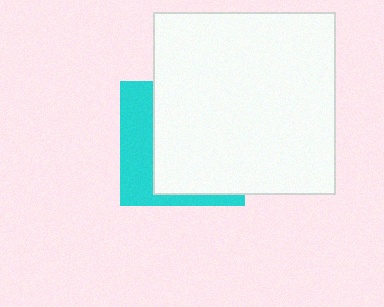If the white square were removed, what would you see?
You would see the complete cyan square.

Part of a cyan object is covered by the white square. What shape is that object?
It is a square.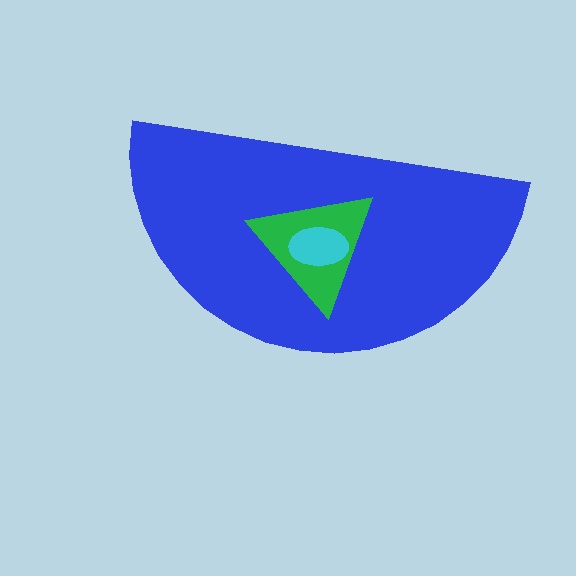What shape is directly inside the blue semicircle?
The green triangle.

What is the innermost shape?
The cyan ellipse.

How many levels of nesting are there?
3.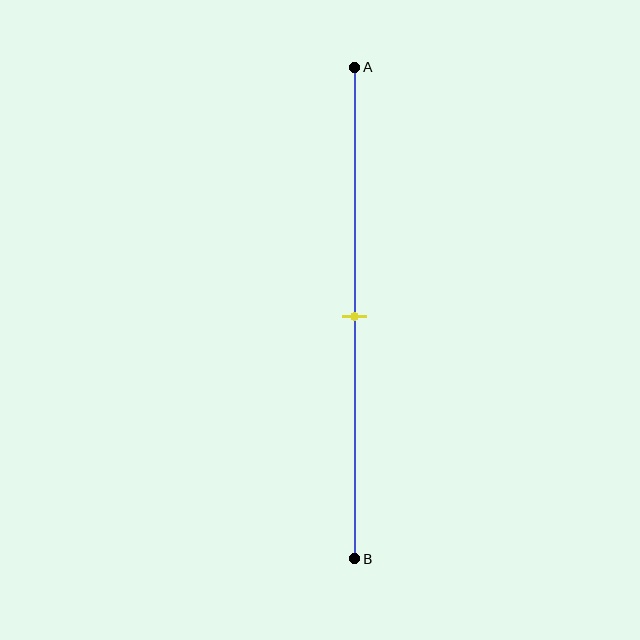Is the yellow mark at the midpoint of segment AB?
Yes, the mark is approximately at the midpoint.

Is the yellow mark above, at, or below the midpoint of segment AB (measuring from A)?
The yellow mark is approximately at the midpoint of segment AB.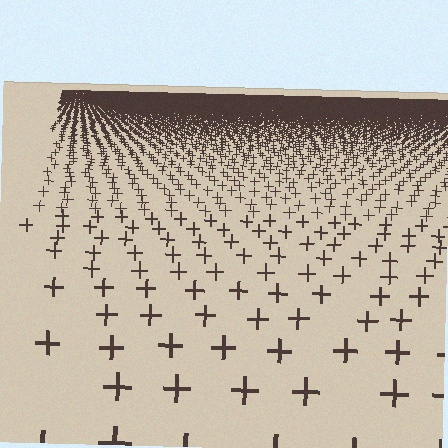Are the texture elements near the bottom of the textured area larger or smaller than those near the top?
Larger. Near the bottom, elements are closer to the viewer and appear at a bigger on-screen size.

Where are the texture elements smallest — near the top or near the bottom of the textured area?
Near the top.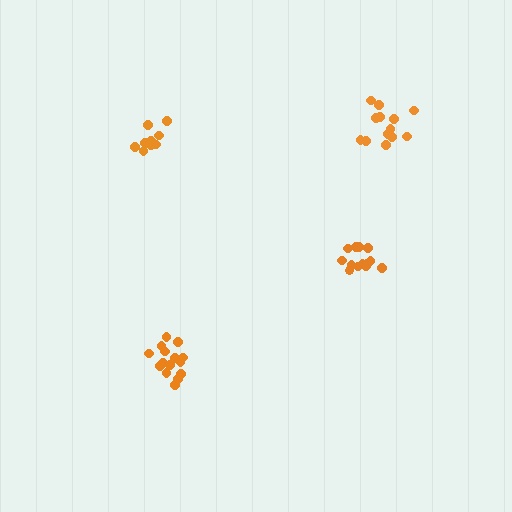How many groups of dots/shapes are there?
There are 4 groups.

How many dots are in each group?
Group 1: 13 dots, Group 2: 15 dots, Group 3: 13 dots, Group 4: 9 dots (50 total).